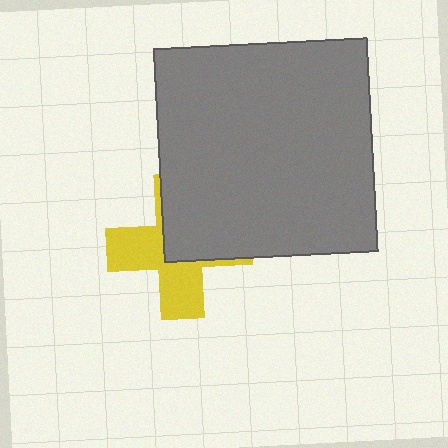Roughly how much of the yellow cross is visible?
About half of it is visible (roughly 51%).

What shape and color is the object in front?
The object in front is a gray square.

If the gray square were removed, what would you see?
You would see the complete yellow cross.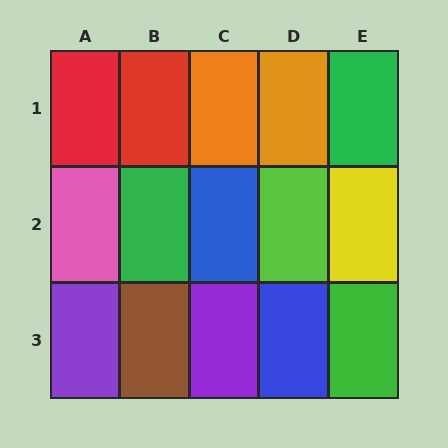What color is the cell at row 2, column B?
Green.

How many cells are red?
2 cells are red.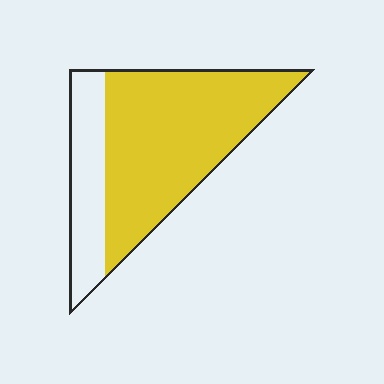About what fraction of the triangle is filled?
About three quarters (3/4).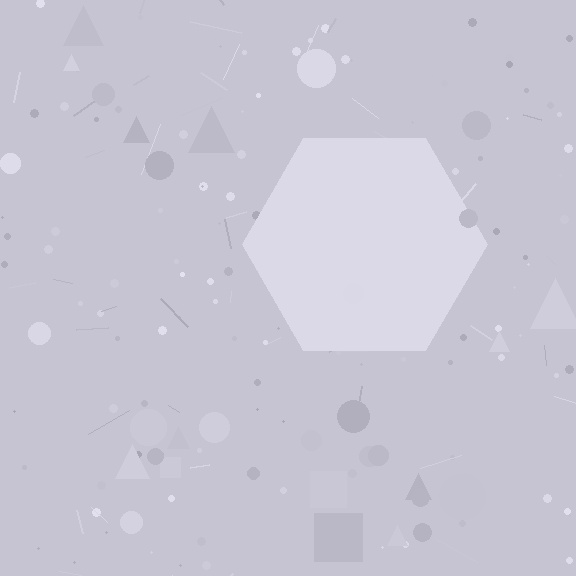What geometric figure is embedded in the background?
A hexagon is embedded in the background.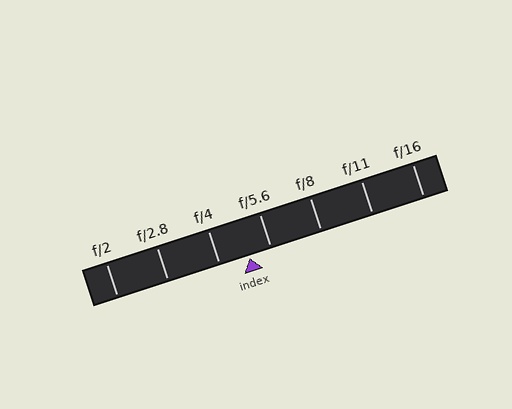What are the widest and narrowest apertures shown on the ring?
The widest aperture shown is f/2 and the narrowest is f/16.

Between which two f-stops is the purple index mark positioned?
The index mark is between f/4 and f/5.6.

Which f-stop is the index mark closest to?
The index mark is closest to f/5.6.